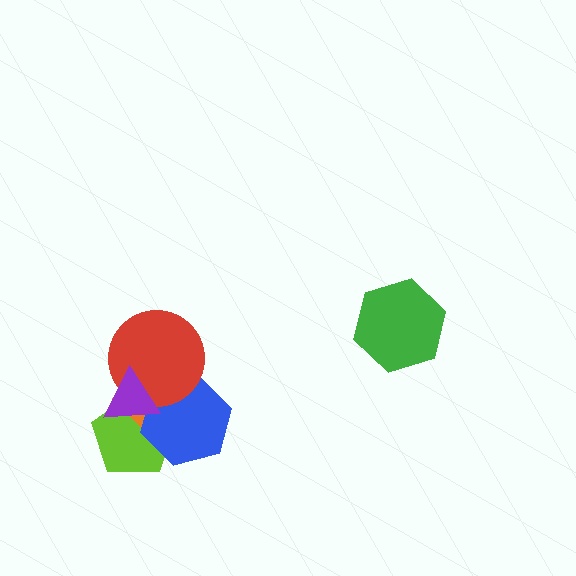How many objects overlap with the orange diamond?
4 objects overlap with the orange diamond.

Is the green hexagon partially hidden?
No, no other shape covers it.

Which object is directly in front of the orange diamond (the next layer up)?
The blue hexagon is directly in front of the orange diamond.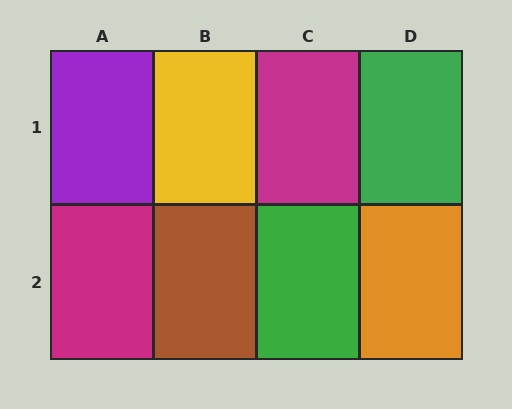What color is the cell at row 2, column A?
Magenta.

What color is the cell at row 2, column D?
Orange.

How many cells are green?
2 cells are green.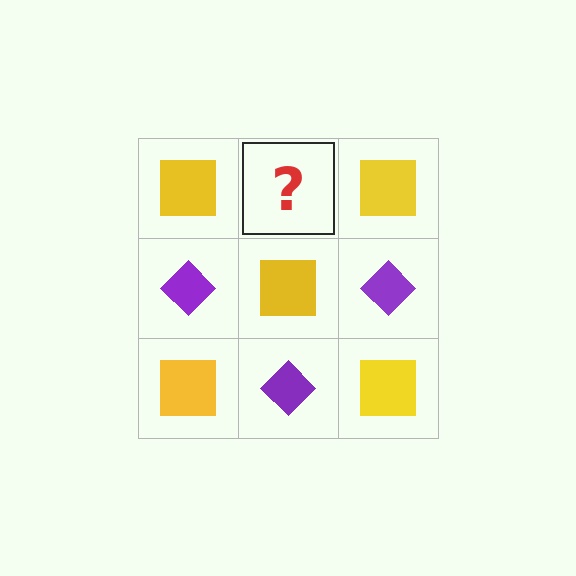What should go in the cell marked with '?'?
The missing cell should contain a purple diamond.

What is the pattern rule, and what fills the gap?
The rule is that it alternates yellow square and purple diamond in a checkerboard pattern. The gap should be filled with a purple diamond.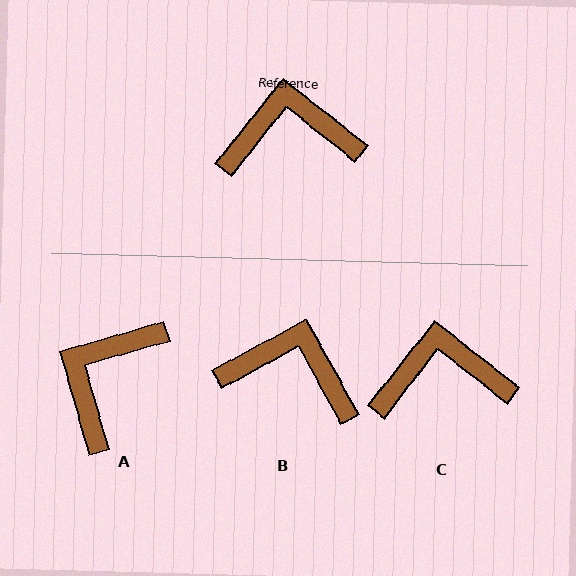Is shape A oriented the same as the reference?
No, it is off by about 54 degrees.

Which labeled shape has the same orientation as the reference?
C.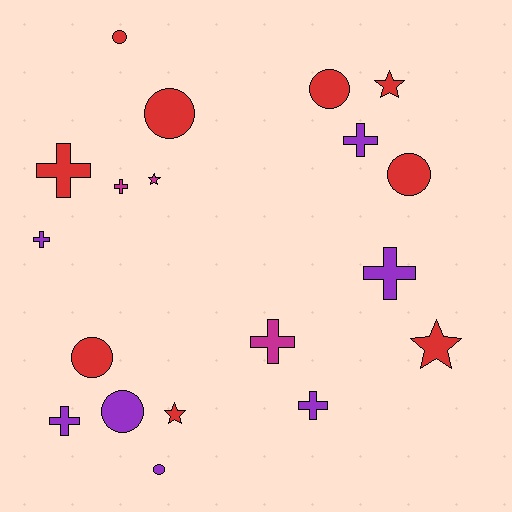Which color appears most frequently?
Red, with 9 objects.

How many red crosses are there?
There is 1 red cross.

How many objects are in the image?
There are 19 objects.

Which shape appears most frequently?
Cross, with 8 objects.